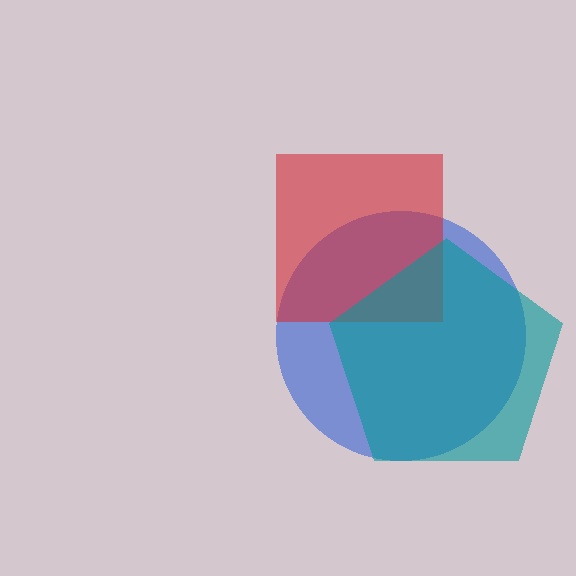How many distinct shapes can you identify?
There are 3 distinct shapes: a blue circle, a red square, a teal pentagon.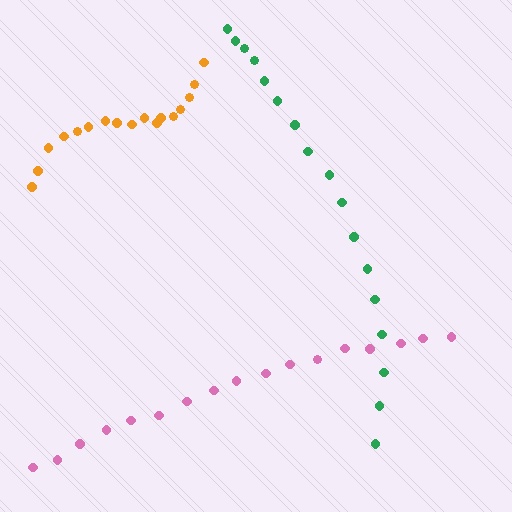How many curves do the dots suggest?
There are 3 distinct paths.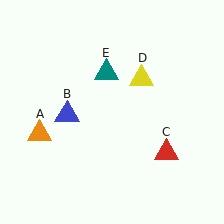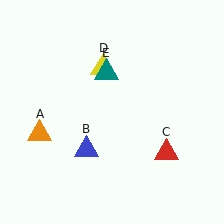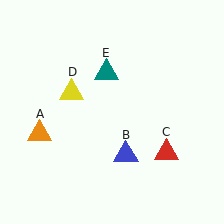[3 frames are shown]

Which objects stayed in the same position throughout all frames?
Orange triangle (object A) and red triangle (object C) and teal triangle (object E) remained stationary.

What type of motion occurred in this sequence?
The blue triangle (object B), yellow triangle (object D) rotated counterclockwise around the center of the scene.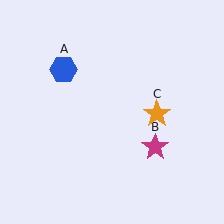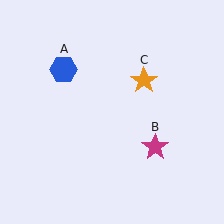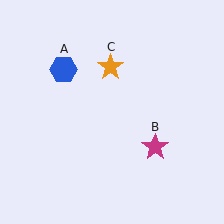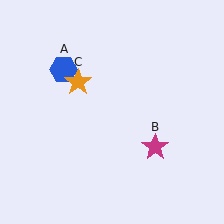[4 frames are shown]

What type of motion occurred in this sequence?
The orange star (object C) rotated counterclockwise around the center of the scene.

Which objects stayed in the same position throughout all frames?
Blue hexagon (object A) and magenta star (object B) remained stationary.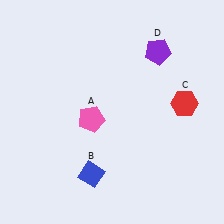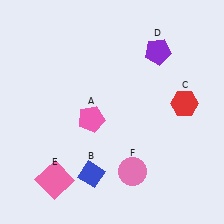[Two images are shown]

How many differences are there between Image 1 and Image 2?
There are 2 differences between the two images.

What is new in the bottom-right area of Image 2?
A pink circle (F) was added in the bottom-right area of Image 2.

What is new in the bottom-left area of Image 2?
A pink square (E) was added in the bottom-left area of Image 2.